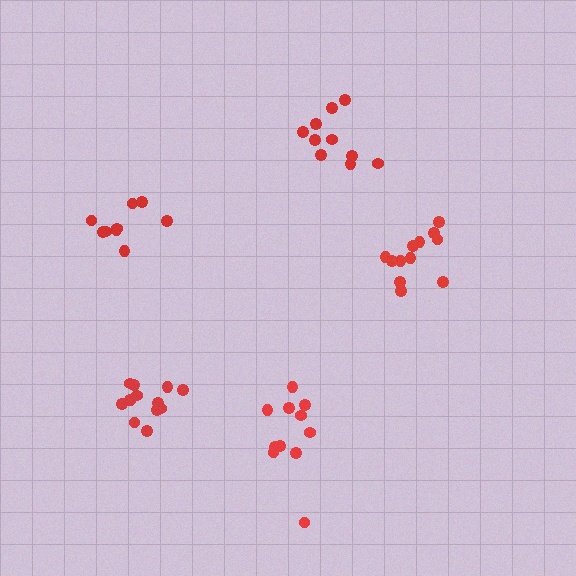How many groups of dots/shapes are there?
There are 5 groups.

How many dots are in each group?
Group 1: 12 dots, Group 2: 11 dots, Group 3: 13 dots, Group 4: 10 dots, Group 5: 9 dots (55 total).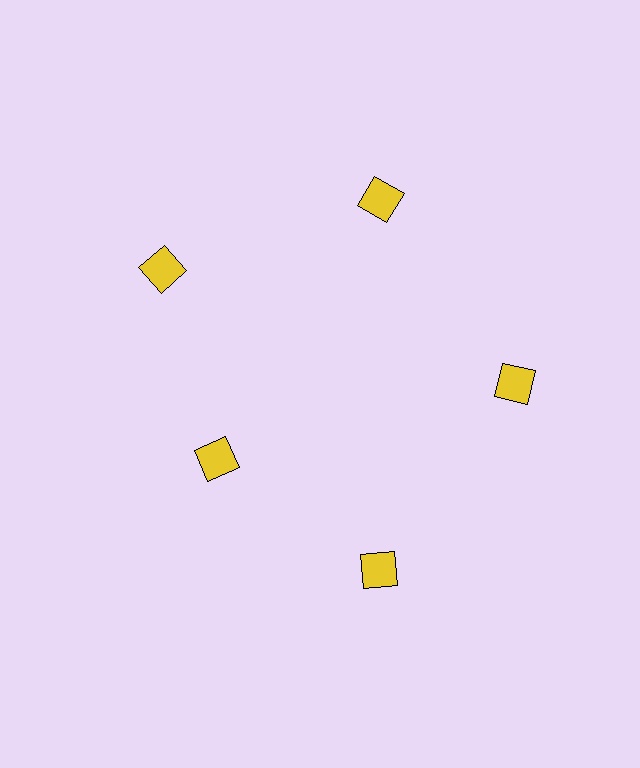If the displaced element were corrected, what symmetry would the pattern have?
It would have 5-fold rotational symmetry — the pattern would map onto itself every 72 degrees.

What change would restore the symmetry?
The symmetry would be restored by moving it outward, back onto the ring so that all 5 squares sit at equal angles and equal distance from the center.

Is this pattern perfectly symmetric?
No. The 5 yellow squares are arranged in a ring, but one element near the 8 o'clock position is pulled inward toward the center, breaking the 5-fold rotational symmetry.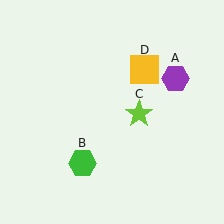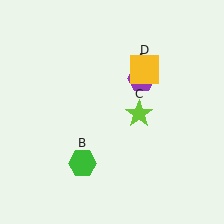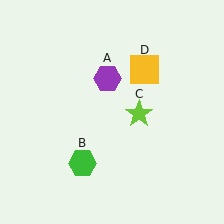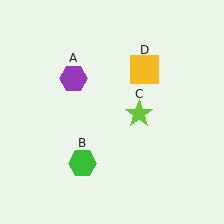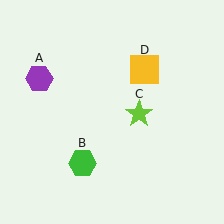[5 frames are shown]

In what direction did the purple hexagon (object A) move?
The purple hexagon (object A) moved left.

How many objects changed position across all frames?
1 object changed position: purple hexagon (object A).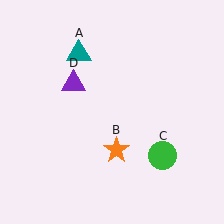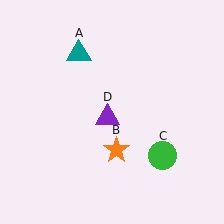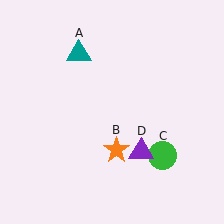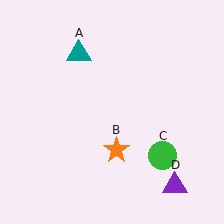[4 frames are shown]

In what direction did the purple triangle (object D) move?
The purple triangle (object D) moved down and to the right.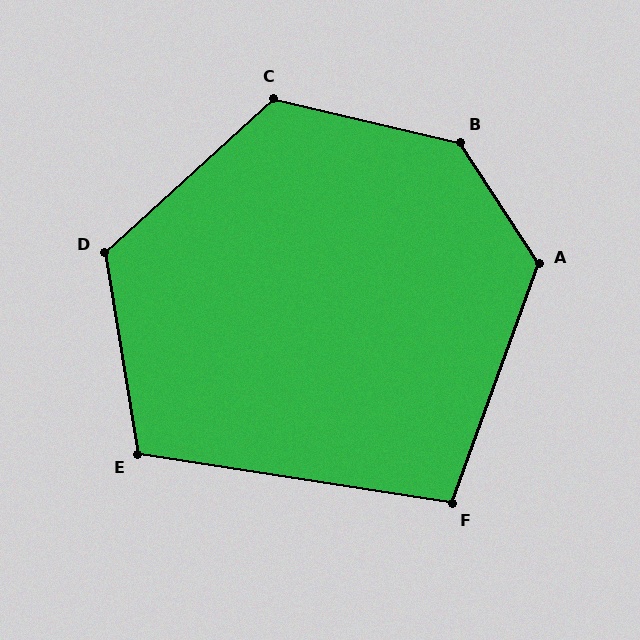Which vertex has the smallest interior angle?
F, at approximately 101 degrees.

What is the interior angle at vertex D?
Approximately 123 degrees (obtuse).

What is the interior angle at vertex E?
Approximately 108 degrees (obtuse).